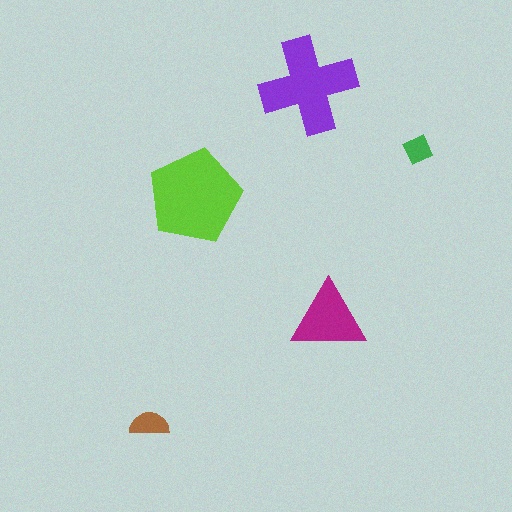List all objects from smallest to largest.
The green diamond, the brown semicircle, the magenta triangle, the purple cross, the lime pentagon.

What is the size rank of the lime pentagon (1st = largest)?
1st.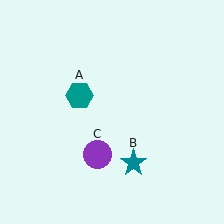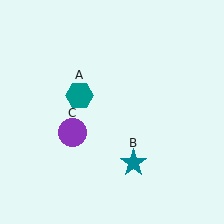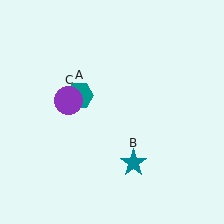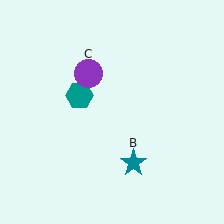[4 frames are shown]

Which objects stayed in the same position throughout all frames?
Teal hexagon (object A) and teal star (object B) remained stationary.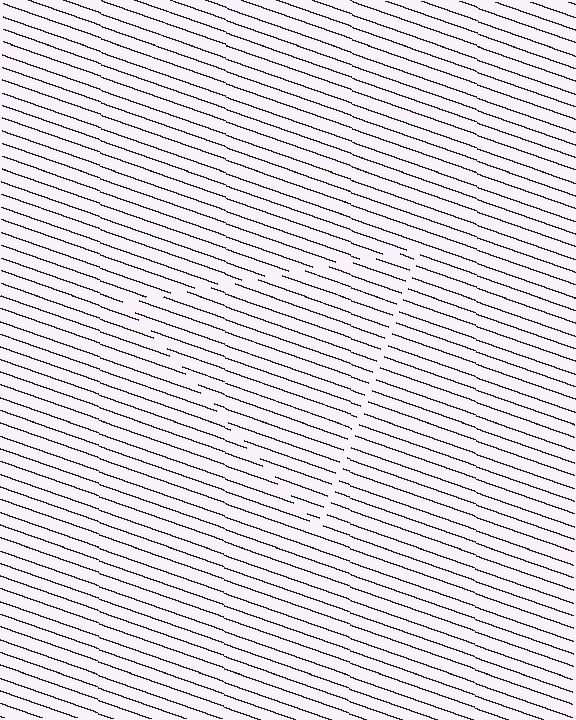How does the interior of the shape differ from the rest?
The interior of the shape contains the same grating, shifted by half a period — the contour is defined by the phase discontinuity where line-ends from the inner and outer gratings abut.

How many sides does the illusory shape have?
3 sides — the line-ends trace a triangle.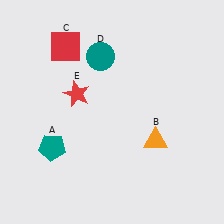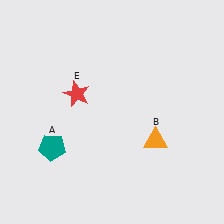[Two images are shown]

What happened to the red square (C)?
The red square (C) was removed in Image 2. It was in the top-left area of Image 1.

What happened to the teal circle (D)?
The teal circle (D) was removed in Image 2. It was in the top-left area of Image 1.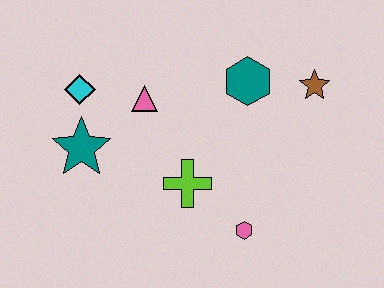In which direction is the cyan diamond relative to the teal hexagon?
The cyan diamond is to the left of the teal hexagon.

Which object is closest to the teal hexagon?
The brown star is closest to the teal hexagon.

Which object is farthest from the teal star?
The brown star is farthest from the teal star.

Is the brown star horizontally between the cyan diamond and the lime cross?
No